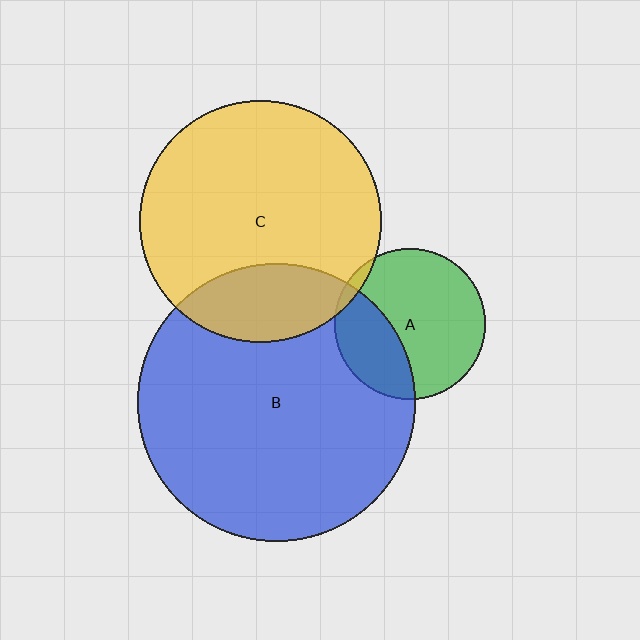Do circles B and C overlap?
Yes.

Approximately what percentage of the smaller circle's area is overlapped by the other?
Approximately 20%.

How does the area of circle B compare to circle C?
Approximately 1.3 times.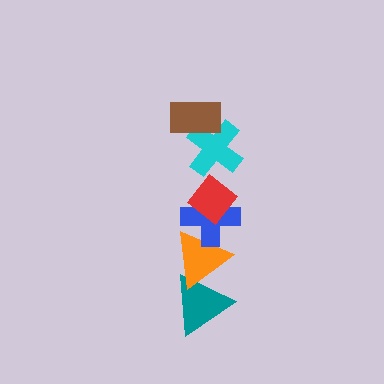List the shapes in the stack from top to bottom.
From top to bottom: the brown rectangle, the cyan cross, the red diamond, the blue cross, the orange triangle, the teal triangle.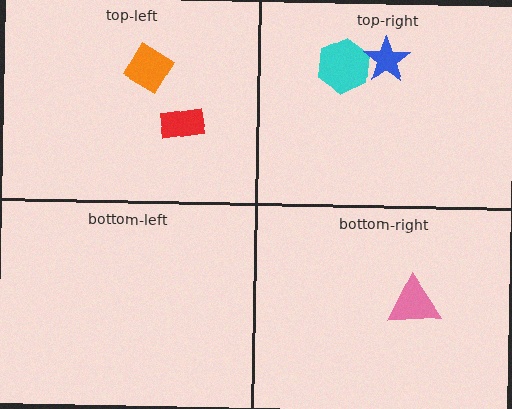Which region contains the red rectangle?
The top-left region.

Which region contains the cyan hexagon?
The top-right region.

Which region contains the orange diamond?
The top-left region.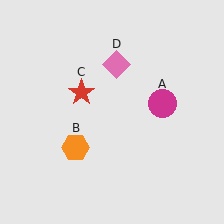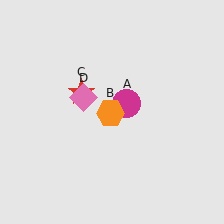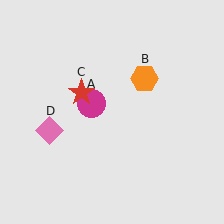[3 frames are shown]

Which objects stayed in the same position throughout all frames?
Red star (object C) remained stationary.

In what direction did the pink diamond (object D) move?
The pink diamond (object D) moved down and to the left.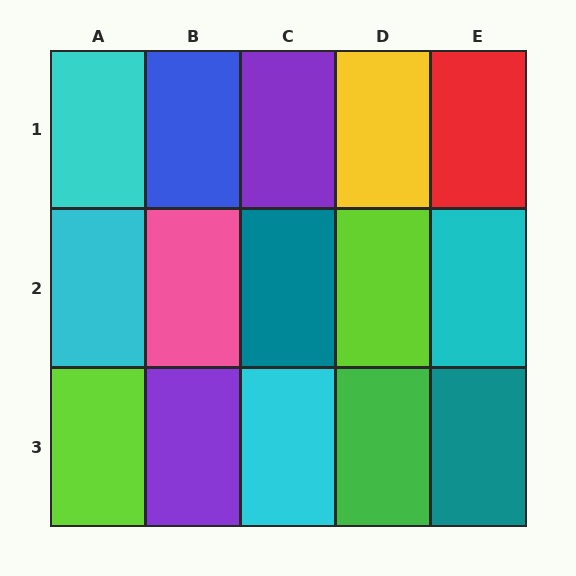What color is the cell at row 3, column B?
Purple.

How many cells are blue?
1 cell is blue.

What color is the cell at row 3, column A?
Lime.